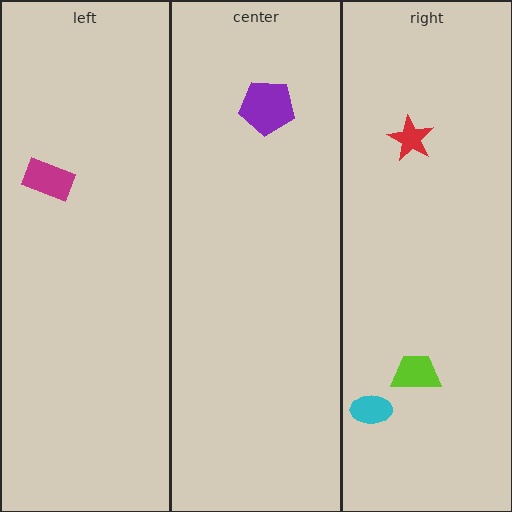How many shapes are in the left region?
1.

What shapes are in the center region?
The purple pentagon.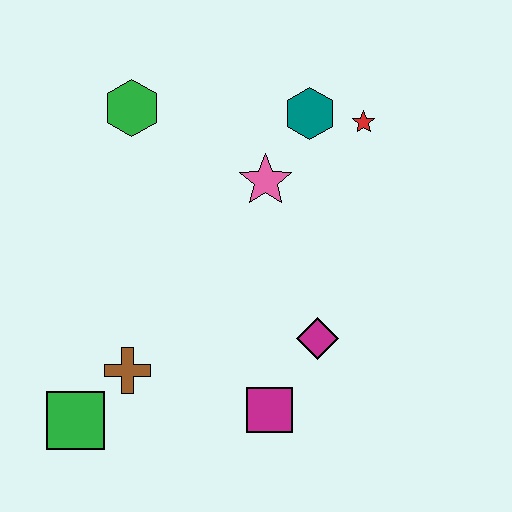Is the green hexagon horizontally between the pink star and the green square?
Yes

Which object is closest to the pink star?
The teal hexagon is closest to the pink star.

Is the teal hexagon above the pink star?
Yes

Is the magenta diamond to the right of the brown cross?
Yes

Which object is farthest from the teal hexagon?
The green square is farthest from the teal hexagon.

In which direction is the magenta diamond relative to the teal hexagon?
The magenta diamond is below the teal hexagon.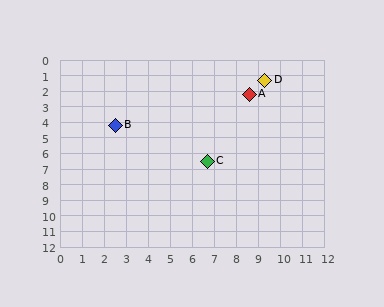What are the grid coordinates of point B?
Point B is at approximately (2.5, 4.2).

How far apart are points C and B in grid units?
Points C and B are about 4.8 grid units apart.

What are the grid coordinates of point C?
Point C is at approximately (6.7, 6.5).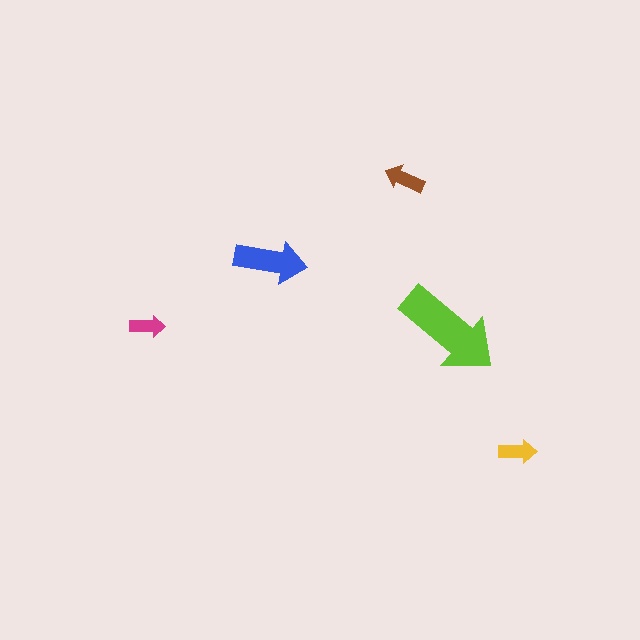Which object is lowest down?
The yellow arrow is bottommost.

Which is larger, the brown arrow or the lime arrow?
The lime one.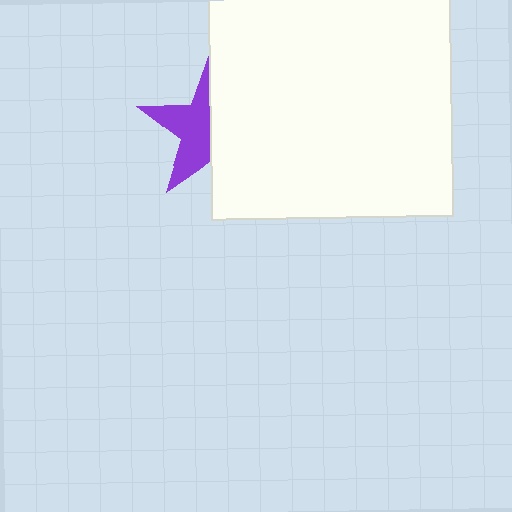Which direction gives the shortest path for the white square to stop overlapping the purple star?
Moving right gives the shortest separation.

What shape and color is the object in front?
The object in front is a white square.